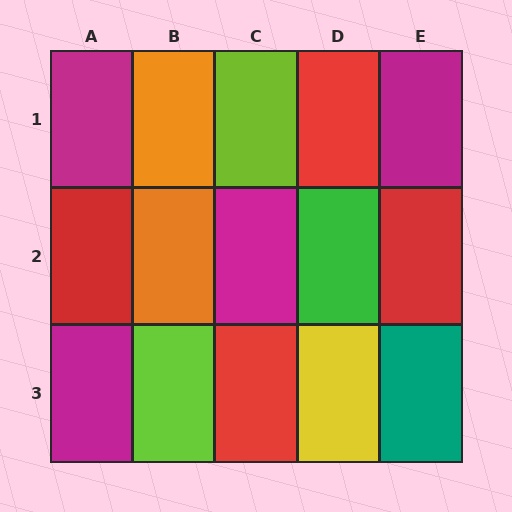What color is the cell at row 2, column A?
Red.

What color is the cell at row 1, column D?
Red.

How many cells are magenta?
4 cells are magenta.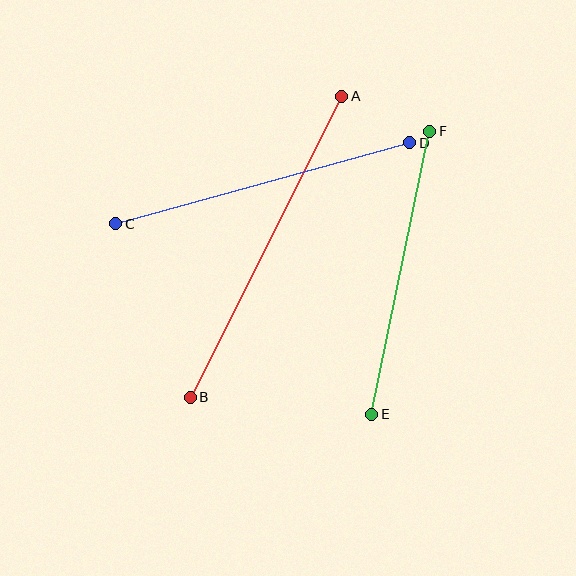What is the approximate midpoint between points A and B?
The midpoint is at approximately (266, 247) pixels.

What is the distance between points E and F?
The distance is approximately 289 pixels.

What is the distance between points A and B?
The distance is approximately 337 pixels.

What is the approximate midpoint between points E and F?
The midpoint is at approximately (401, 273) pixels.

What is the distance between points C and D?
The distance is approximately 305 pixels.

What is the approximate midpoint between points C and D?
The midpoint is at approximately (263, 183) pixels.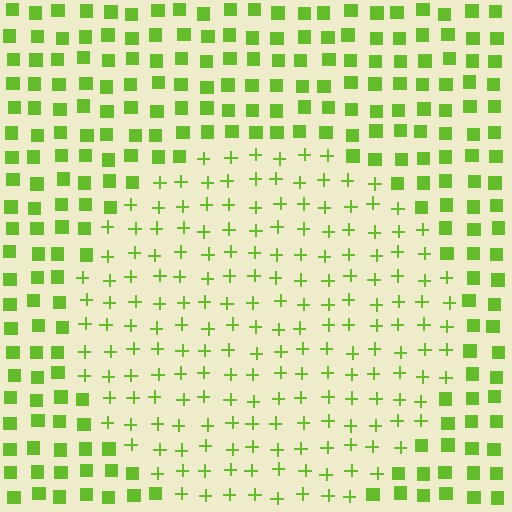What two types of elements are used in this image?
The image uses plus signs inside the circle region and squares outside it.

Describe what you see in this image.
The image is filled with small lime elements arranged in a uniform grid. A circle-shaped region contains plus signs, while the surrounding area contains squares. The boundary is defined purely by the change in element shape.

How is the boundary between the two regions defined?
The boundary is defined by a change in element shape: plus signs inside vs. squares outside. All elements share the same color and spacing.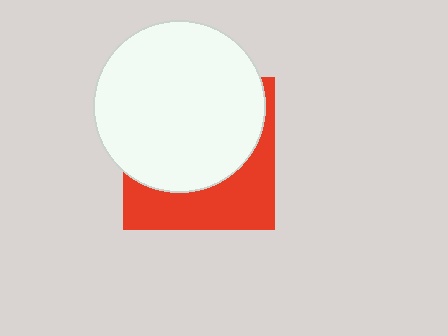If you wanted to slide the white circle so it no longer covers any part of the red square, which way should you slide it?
Slide it up — that is the most direct way to separate the two shapes.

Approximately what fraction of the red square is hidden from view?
Roughly 62% of the red square is hidden behind the white circle.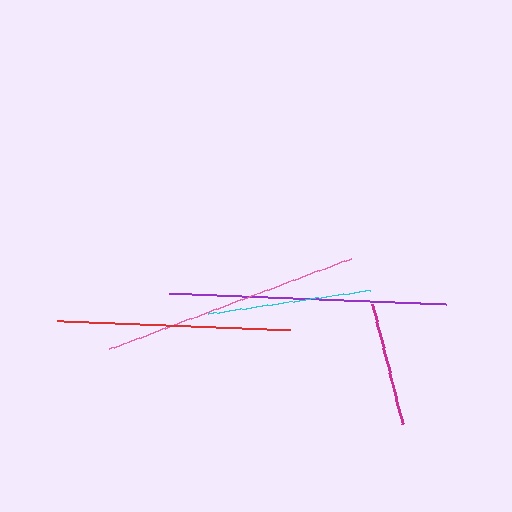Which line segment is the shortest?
The magenta line is the shortest at approximately 125 pixels.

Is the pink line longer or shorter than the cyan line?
The pink line is longer than the cyan line.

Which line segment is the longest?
The purple line is the longest at approximately 277 pixels.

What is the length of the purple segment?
The purple segment is approximately 277 pixels long.